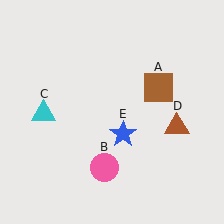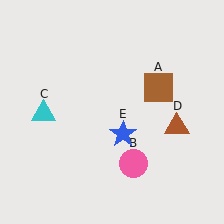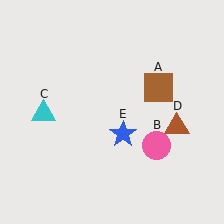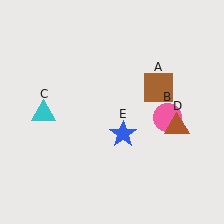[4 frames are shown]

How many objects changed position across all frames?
1 object changed position: pink circle (object B).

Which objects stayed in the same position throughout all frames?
Brown square (object A) and cyan triangle (object C) and brown triangle (object D) and blue star (object E) remained stationary.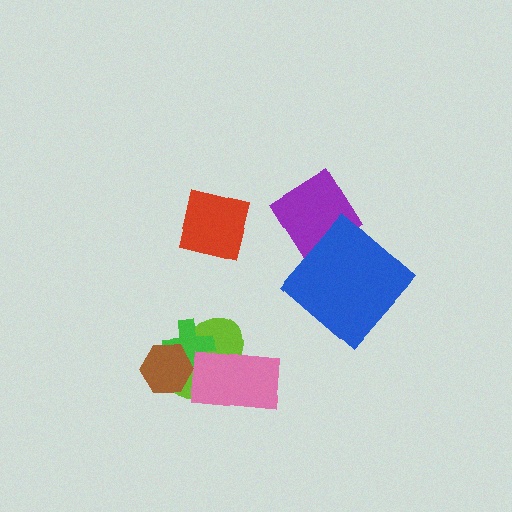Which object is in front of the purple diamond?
The blue diamond is in front of the purple diamond.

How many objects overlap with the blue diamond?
1 object overlaps with the blue diamond.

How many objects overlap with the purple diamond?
1 object overlaps with the purple diamond.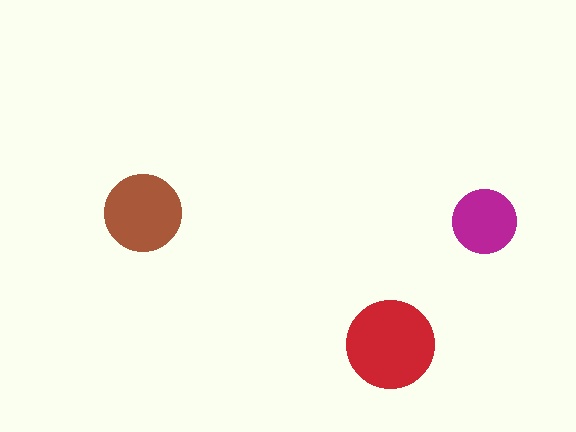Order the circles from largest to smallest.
the red one, the brown one, the magenta one.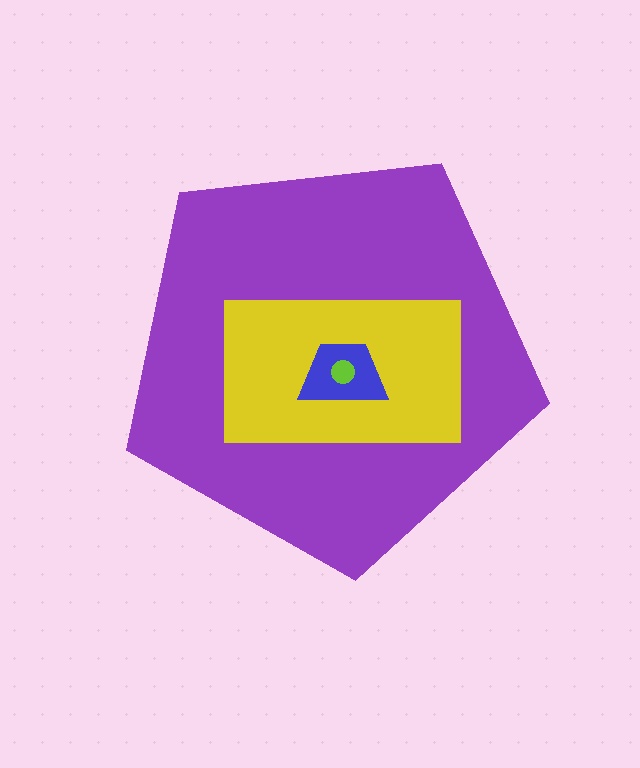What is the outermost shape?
The purple pentagon.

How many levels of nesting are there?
4.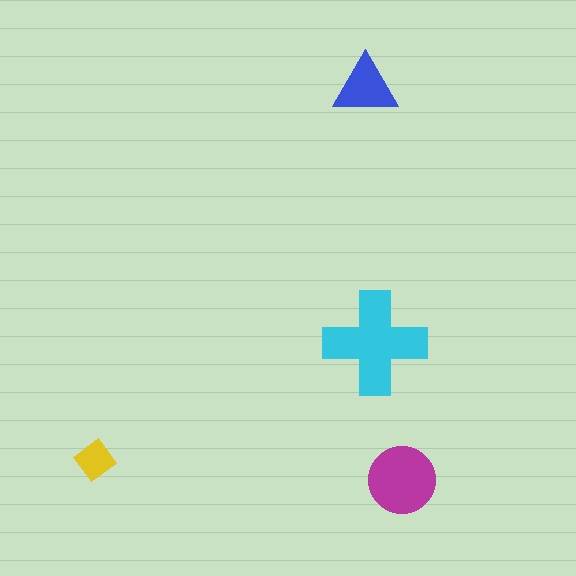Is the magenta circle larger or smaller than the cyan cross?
Smaller.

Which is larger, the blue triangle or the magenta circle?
The magenta circle.